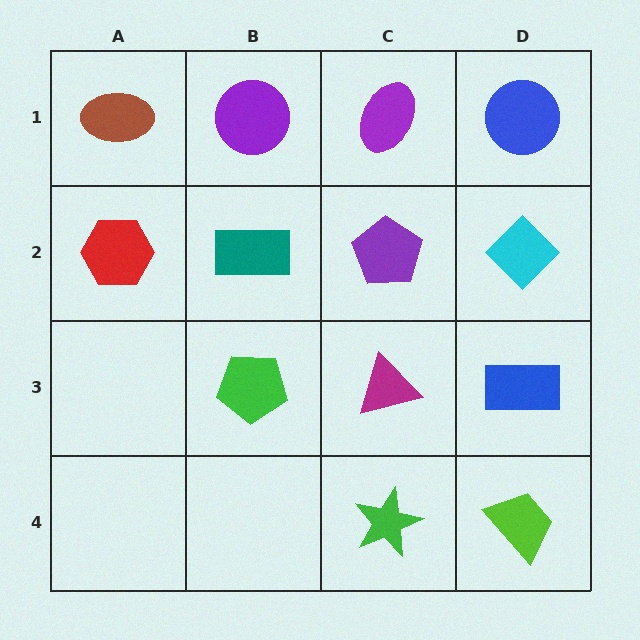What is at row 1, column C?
A purple ellipse.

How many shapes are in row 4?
2 shapes.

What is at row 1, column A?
A brown ellipse.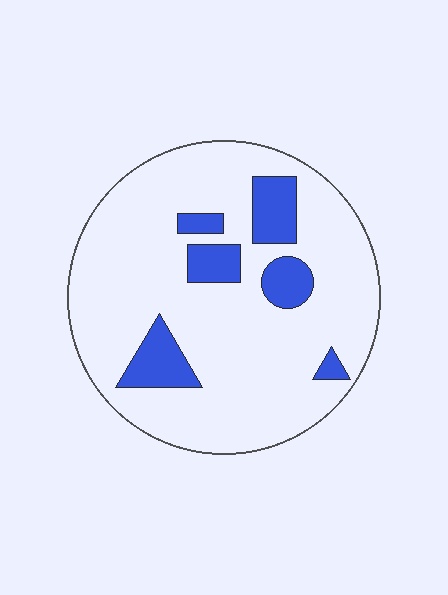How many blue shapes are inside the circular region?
6.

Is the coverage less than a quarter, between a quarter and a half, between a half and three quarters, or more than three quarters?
Less than a quarter.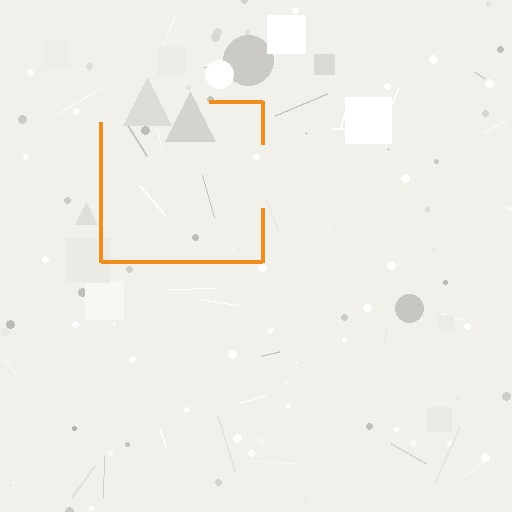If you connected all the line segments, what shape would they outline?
They would outline a square.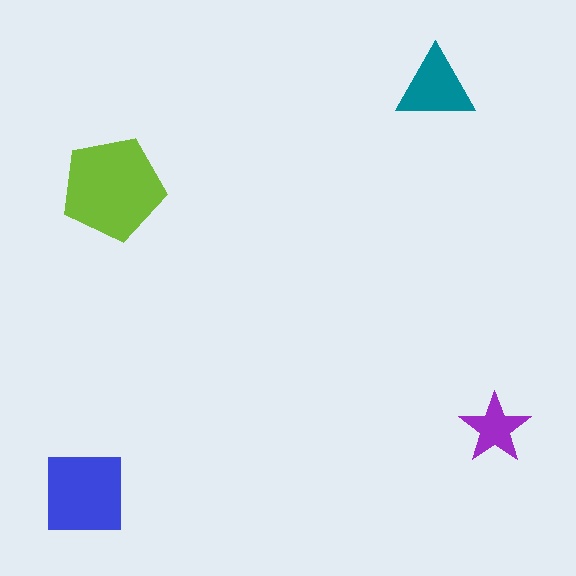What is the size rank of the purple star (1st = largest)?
4th.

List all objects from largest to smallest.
The lime pentagon, the blue square, the teal triangle, the purple star.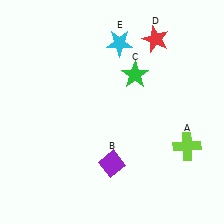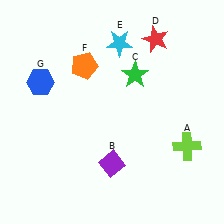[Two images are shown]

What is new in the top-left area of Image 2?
An orange pentagon (F) was added in the top-left area of Image 2.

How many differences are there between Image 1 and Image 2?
There are 2 differences between the two images.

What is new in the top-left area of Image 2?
A blue hexagon (G) was added in the top-left area of Image 2.